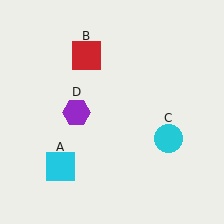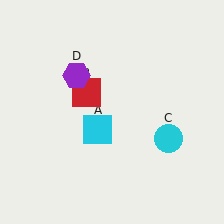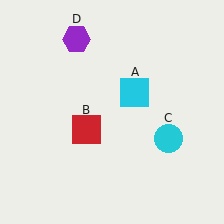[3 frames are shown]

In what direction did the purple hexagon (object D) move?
The purple hexagon (object D) moved up.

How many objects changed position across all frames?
3 objects changed position: cyan square (object A), red square (object B), purple hexagon (object D).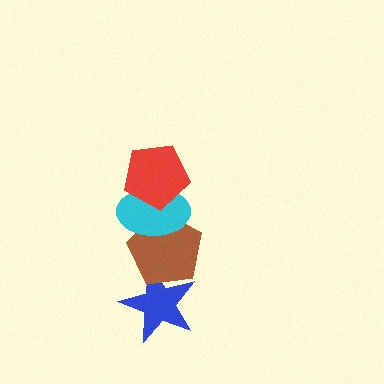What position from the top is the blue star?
The blue star is 4th from the top.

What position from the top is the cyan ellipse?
The cyan ellipse is 2nd from the top.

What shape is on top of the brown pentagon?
The cyan ellipse is on top of the brown pentagon.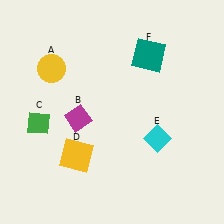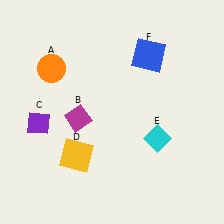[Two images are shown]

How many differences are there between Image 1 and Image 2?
There are 3 differences between the two images.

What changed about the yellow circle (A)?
In Image 1, A is yellow. In Image 2, it changed to orange.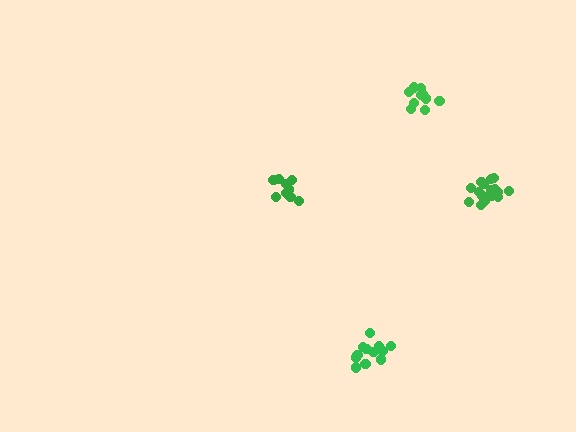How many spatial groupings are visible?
There are 4 spatial groupings.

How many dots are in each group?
Group 1: 16 dots, Group 2: 10 dots, Group 3: 10 dots, Group 4: 13 dots (49 total).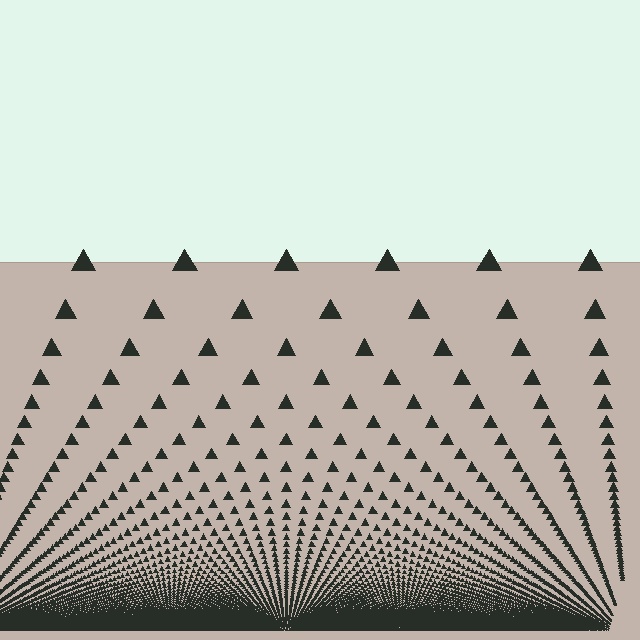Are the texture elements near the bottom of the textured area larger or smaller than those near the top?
Smaller. The gradient is inverted — elements near the bottom are smaller and denser.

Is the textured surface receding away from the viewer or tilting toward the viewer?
The surface appears to tilt toward the viewer. Texture elements get larger and sparser toward the top.